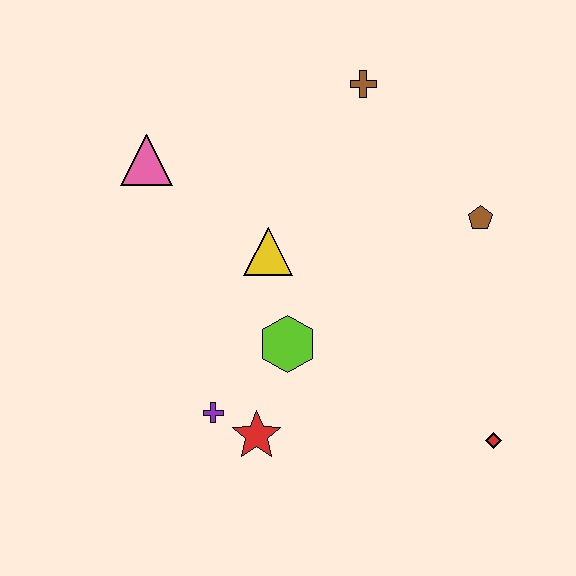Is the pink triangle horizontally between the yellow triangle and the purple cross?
No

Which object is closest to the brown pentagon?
The brown cross is closest to the brown pentagon.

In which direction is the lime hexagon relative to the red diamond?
The lime hexagon is to the left of the red diamond.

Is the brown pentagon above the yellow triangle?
Yes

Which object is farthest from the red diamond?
The pink triangle is farthest from the red diamond.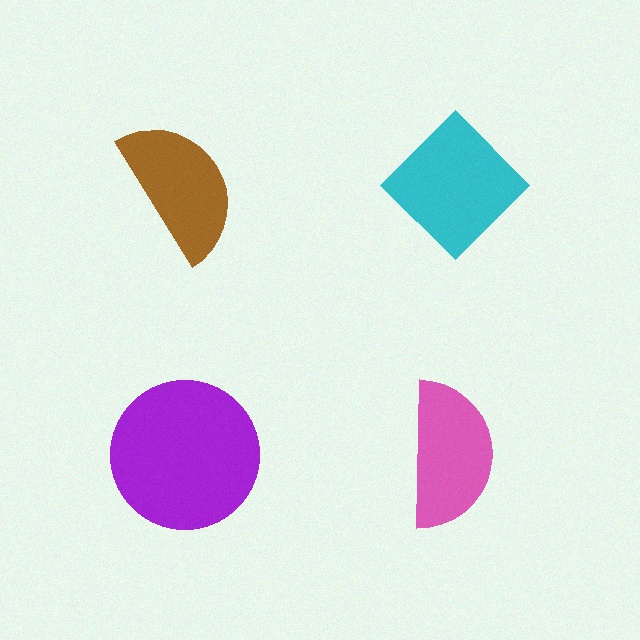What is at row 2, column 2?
A pink semicircle.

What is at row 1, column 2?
A cyan diamond.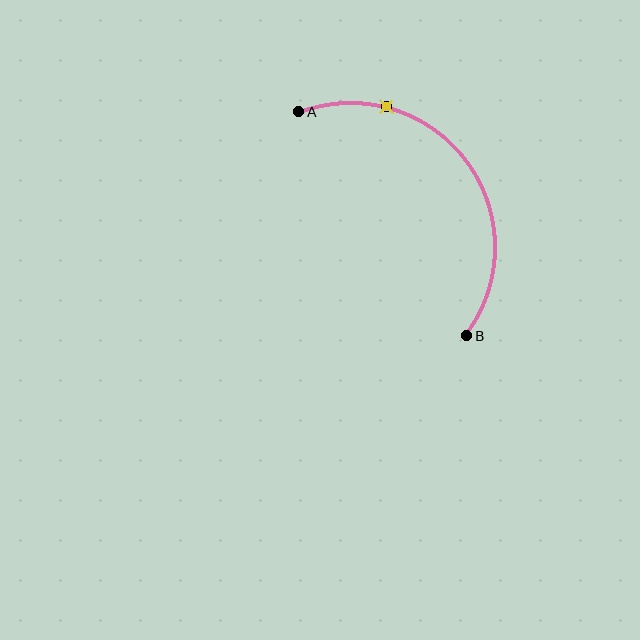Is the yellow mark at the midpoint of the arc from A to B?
No. The yellow mark lies on the arc but is closer to endpoint A. The arc midpoint would be at the point on the curve equidistant along the arc from both A and B.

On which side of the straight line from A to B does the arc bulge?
The arc bulges above and to the right of the straight line connecting A and B.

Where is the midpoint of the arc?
The arc midpoint is the point on the curve farthest from the straight line joining A and B. It sits above and to the right of that line.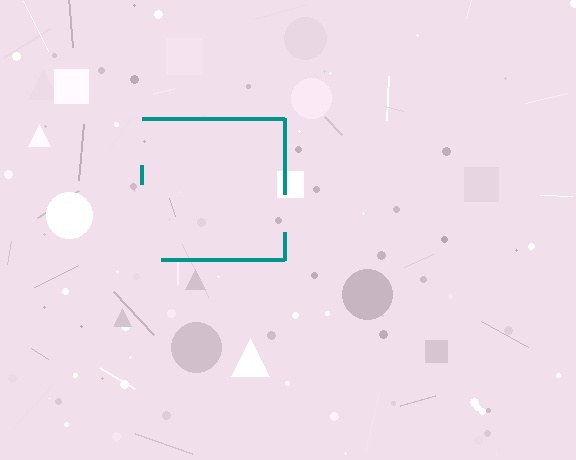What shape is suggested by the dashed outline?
The dashed outline suggests a square.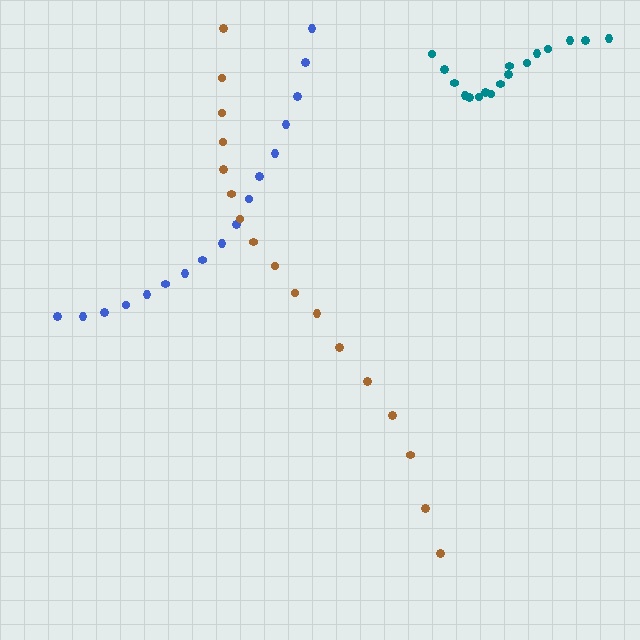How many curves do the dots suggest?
There are 3 distinct paths.